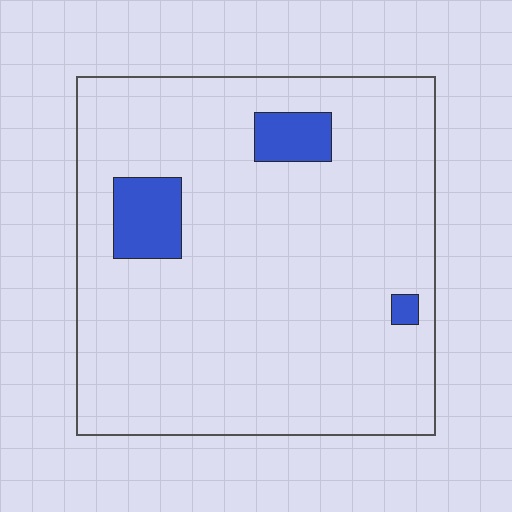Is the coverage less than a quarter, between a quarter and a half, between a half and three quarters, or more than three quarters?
Less than a quarter.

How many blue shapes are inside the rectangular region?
3.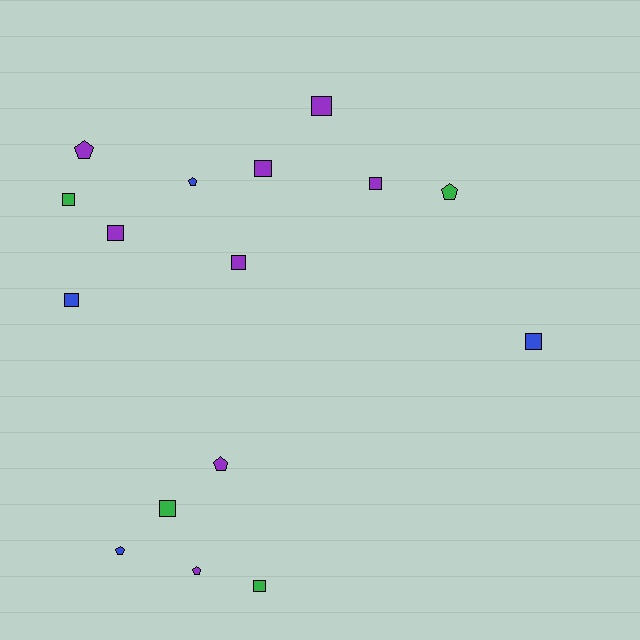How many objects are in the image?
There are 16 objects.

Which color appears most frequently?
Purple, with 8 objects.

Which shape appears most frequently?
Square, with 10 objects.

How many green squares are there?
There are 3 green squares.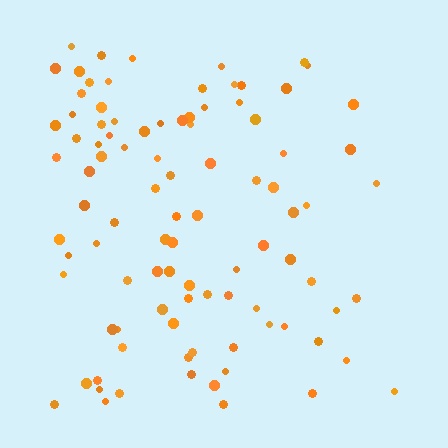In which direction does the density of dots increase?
From right to left, with the left side densest.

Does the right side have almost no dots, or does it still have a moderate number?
Still a moderate number, just noticeably fewer than the left.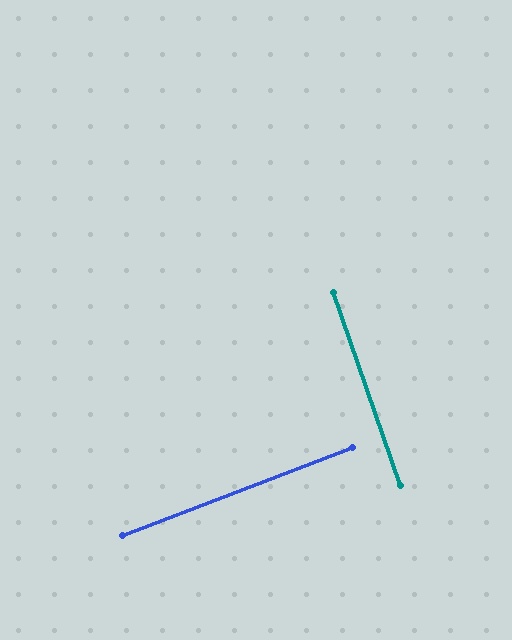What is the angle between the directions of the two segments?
Approximately 88 degrees.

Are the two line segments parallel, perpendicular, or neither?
Perpendicular — they meet at approximately 88°.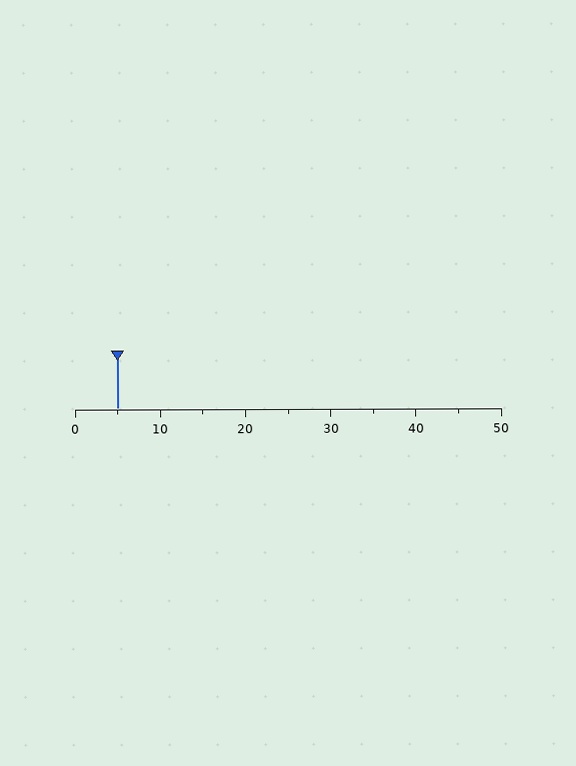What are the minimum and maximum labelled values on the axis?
The axis runs from 0 to 50.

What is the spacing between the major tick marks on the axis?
The major ticks are spaced 10 apart.